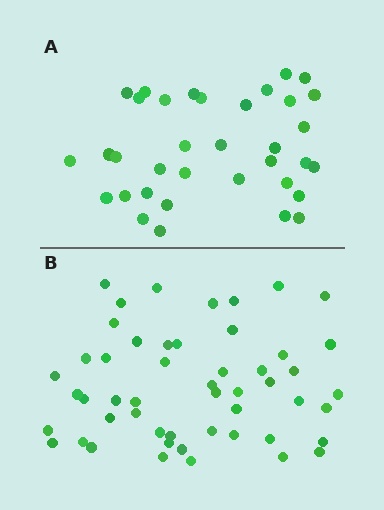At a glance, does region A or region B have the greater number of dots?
Region B (the bottom region) has more dots.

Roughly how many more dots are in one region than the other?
Region B has approximately 15 more dots than region A.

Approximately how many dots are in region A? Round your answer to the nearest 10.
About 40 dots. (The exact count is 35, which rounds to 40.)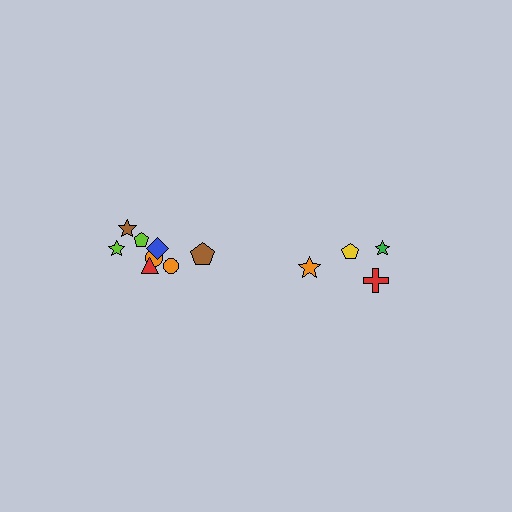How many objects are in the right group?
There are 4 objects.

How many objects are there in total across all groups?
There are 12 objects.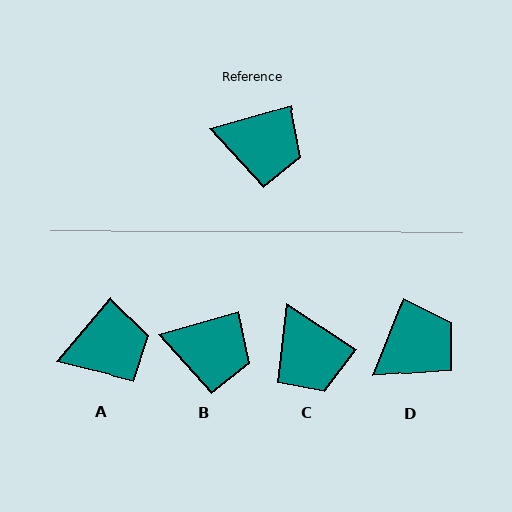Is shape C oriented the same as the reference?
No, it is off by about 49 degrees.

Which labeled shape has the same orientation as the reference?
B.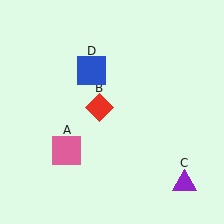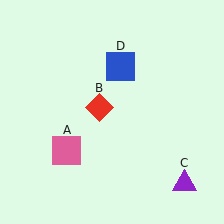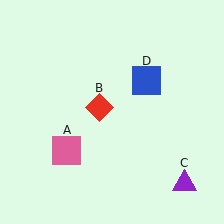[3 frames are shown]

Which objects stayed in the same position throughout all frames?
Pink square (object A) and red diamond (object B) and purple triangle (object C) remained stationary.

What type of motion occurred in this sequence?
The blue square (object D) rotated clockwise around the center of the scene.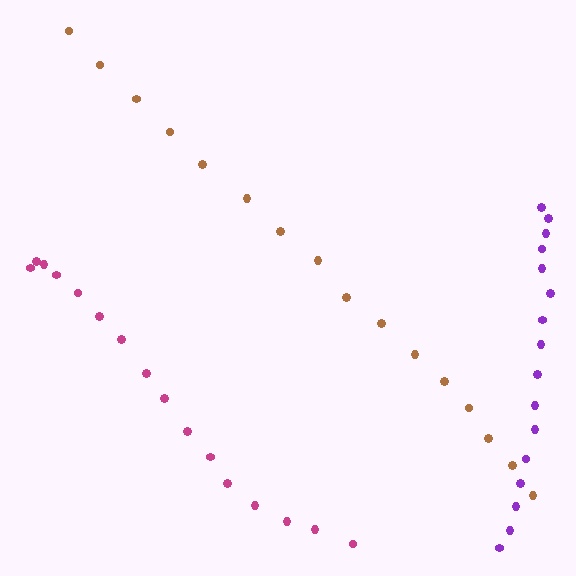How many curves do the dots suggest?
There are 3 distinct paths.